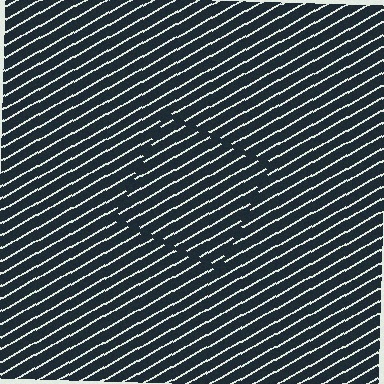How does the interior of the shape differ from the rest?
The interior of the shape contains the same grating, shifted by half a period — the contour is defined by the phase discontinuity where line-ends from the inner and outer gratings abut.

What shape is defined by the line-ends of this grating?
An illusory square. The interior of the shape contains the same grating, shifted by half a period — the contour is defined by the phase discontinuity where line-ends from the inner and outer gratings abut.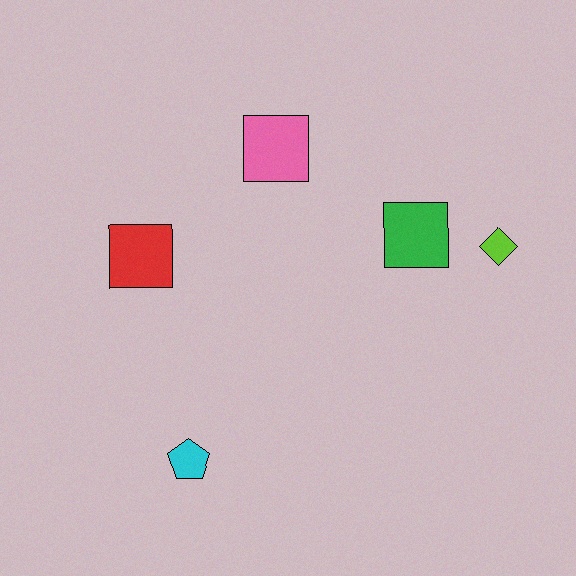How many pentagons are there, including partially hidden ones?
There is 1 pentagon.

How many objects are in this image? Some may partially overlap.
There are 5 objects.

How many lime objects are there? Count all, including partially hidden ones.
There is 1 lime object.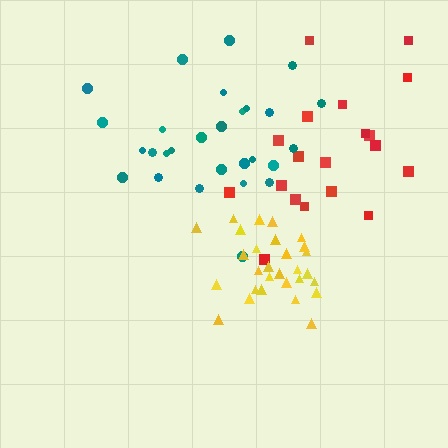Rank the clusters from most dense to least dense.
yellow, teal, red.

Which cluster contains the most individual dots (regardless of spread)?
Yellow (29).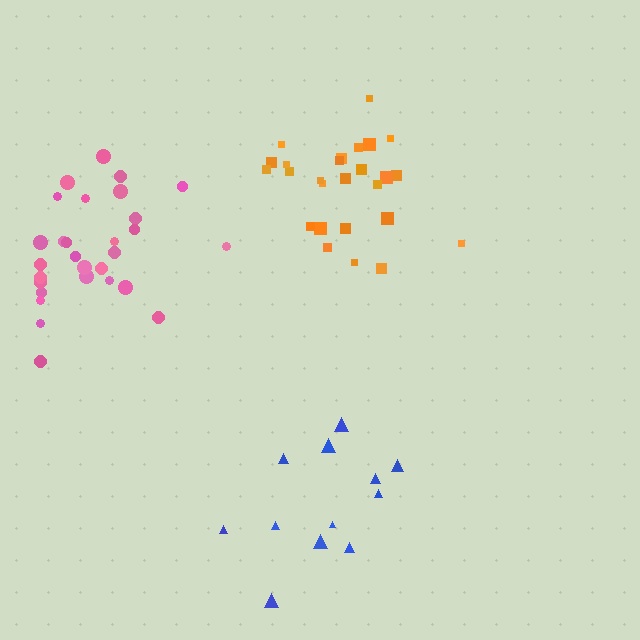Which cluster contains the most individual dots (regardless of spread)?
Pink (29).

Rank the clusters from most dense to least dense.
orange, pink, blue.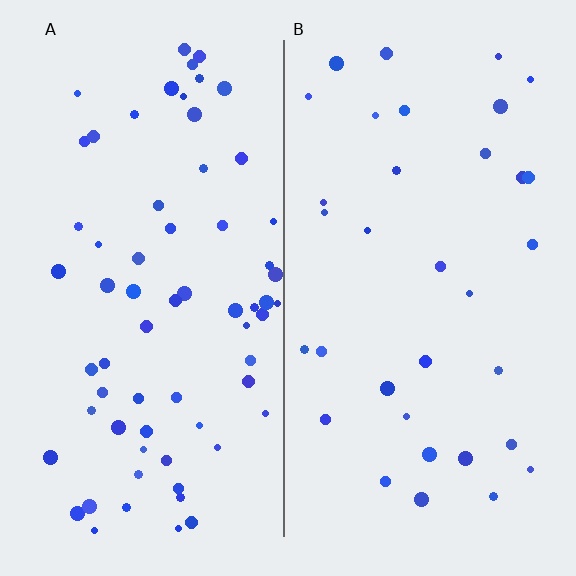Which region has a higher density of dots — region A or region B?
A (the left).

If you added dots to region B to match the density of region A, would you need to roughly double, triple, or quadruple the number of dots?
Approximately double.